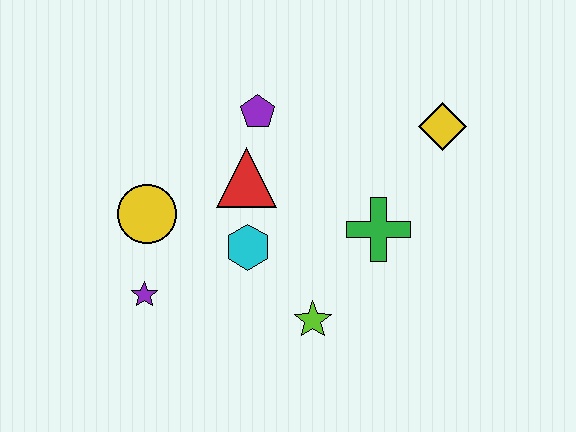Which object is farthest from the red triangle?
The yellow diamond is farthest from the red triangle.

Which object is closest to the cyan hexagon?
The red triangle is closest to the cyan hexagon.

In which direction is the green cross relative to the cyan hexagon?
The green cross is to the right of the cyan hexagon.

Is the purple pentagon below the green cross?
No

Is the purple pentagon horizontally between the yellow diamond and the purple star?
Yes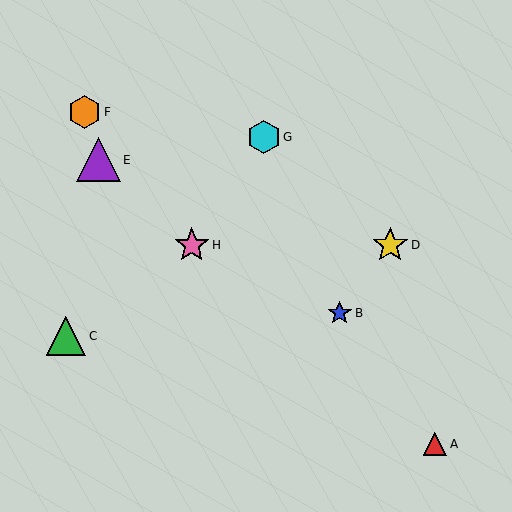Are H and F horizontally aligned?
No, H is at y≈245 and F is at y≈112.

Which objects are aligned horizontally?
Objects D, H are aligned horizontally.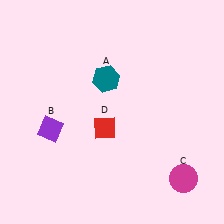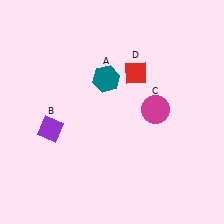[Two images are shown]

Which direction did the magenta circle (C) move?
The magenta circle (C) moved up.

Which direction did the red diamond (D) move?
The red diamond (D) moved up.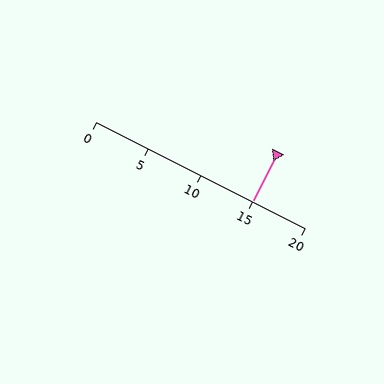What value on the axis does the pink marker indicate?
The marker indicates approximately 15.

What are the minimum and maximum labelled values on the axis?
The axis runs from 0 to 20.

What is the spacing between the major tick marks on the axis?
The major ticks are spaced 5 apart.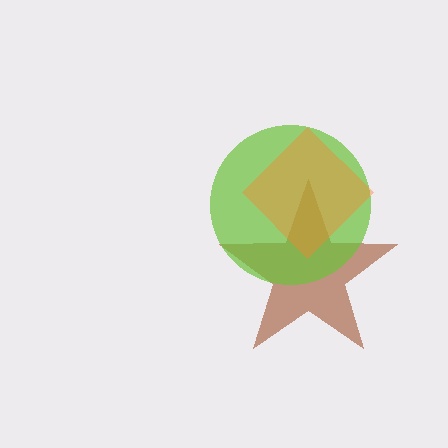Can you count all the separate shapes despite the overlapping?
Yes, there are 3 separate shapes.